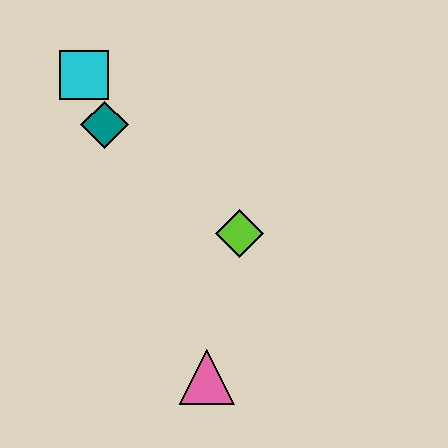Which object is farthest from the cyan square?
The pink triangle is farthest from the cyan square.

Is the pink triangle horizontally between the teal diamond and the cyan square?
No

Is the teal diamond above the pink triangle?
Yes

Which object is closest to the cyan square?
The teal diamond is closest to the cyan square.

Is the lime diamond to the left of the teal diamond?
No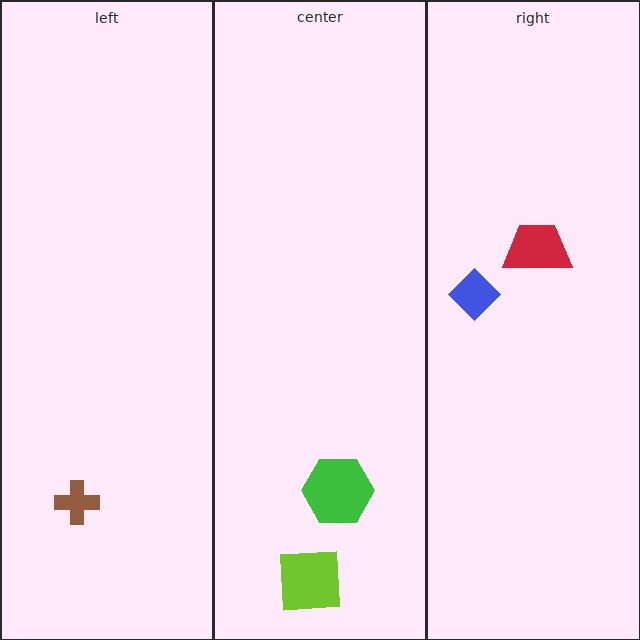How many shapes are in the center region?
2.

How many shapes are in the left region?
1.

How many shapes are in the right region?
2.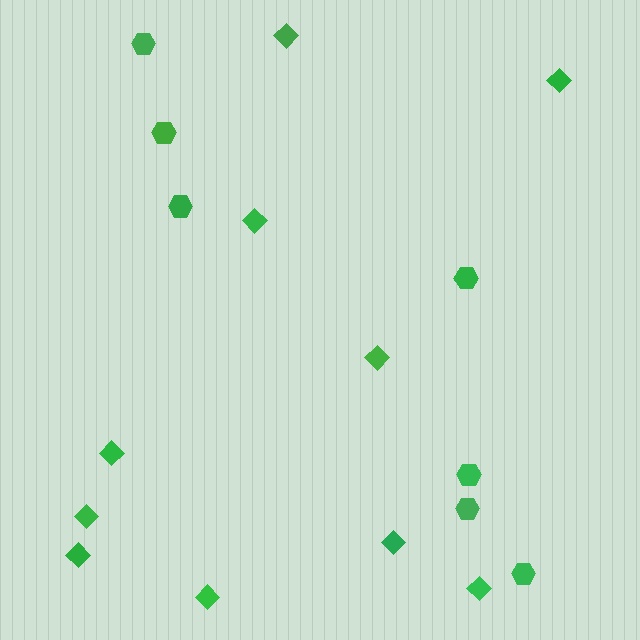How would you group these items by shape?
There are 2 groups: one group of hexagons (7) and one group of diamonds (10).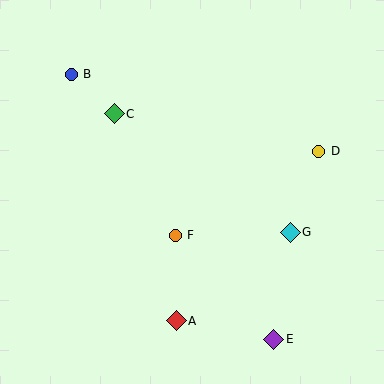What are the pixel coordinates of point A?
Point A is at (176, 321).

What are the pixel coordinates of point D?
Point D is at (319, 151).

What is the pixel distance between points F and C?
The distance between F and C is 136 pixels.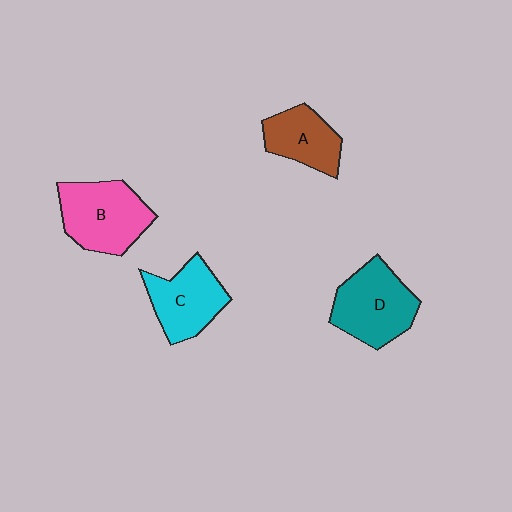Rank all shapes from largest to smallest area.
From largest to smallest: B (pink), D (teal), C (cyan), A (brown).